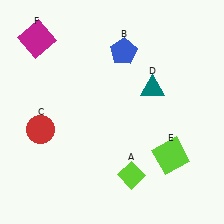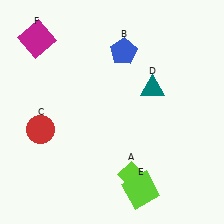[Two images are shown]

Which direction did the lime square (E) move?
The lime square (E) moved down.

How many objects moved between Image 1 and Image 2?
1 object moved between the two images.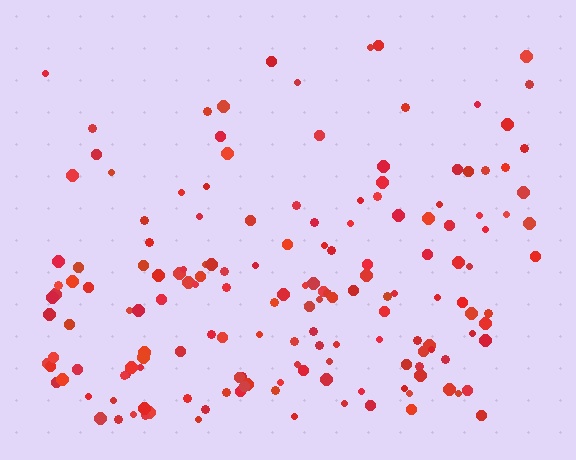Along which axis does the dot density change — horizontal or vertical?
Vertical.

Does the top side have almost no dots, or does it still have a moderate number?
Still a moderate number, just noticeably fewer than the bottom.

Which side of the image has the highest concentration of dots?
The bottom.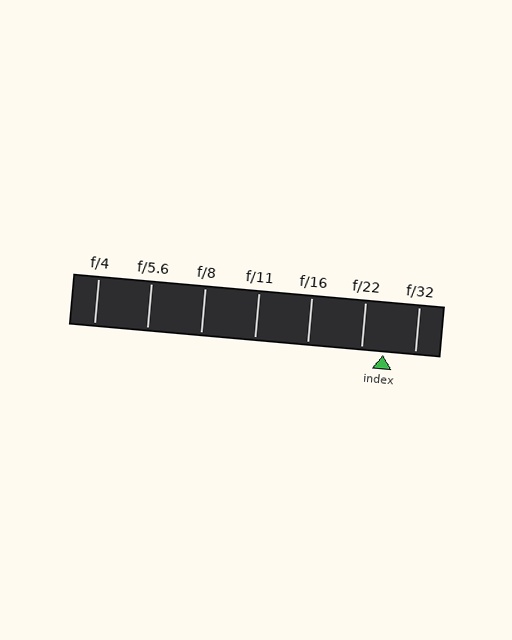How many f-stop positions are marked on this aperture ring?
There are 7 f-stop positions marked.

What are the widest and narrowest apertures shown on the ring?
The widest aperture shown is f/4 and the narrowest is f/32.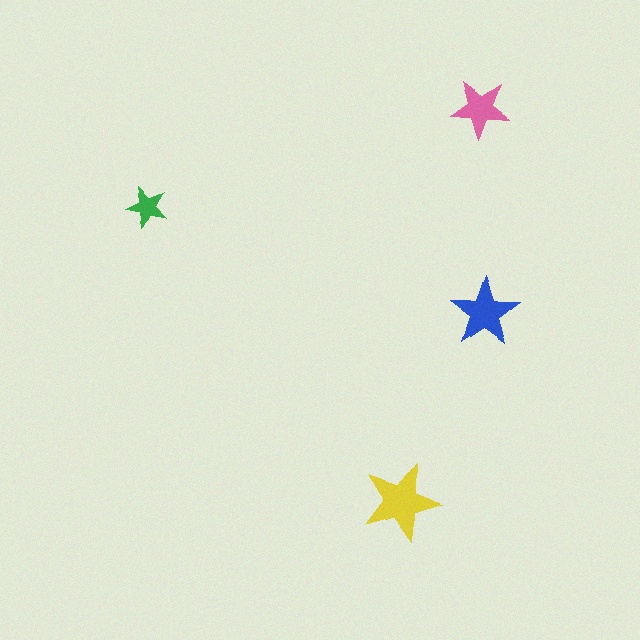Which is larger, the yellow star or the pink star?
The yellow one.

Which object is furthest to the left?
The green star is leftmost.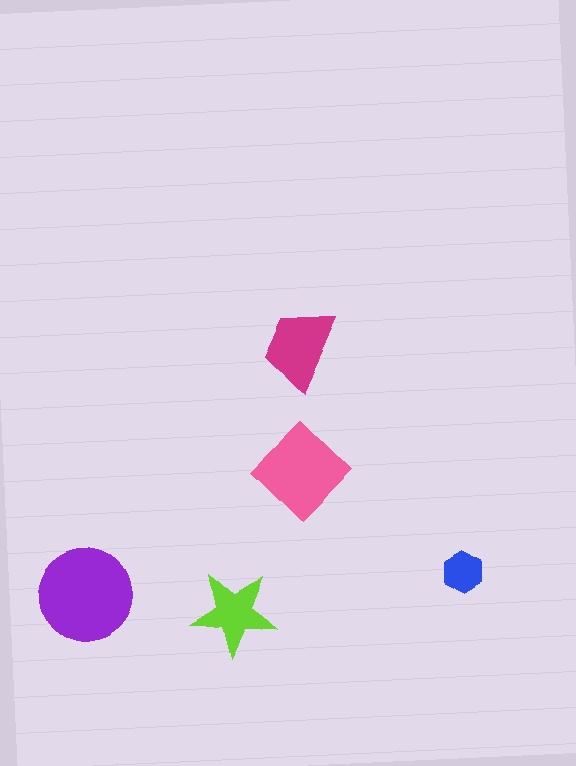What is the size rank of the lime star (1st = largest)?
4th.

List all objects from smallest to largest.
The blue hexagon, the lime star, the magenta trapezoid, the pink diamond, the purple circle.